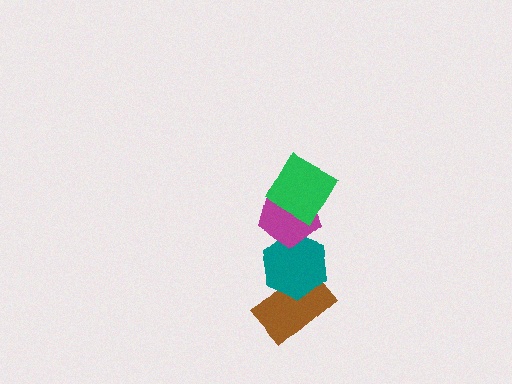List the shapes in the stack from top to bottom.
From top to bottom: the green diamond, the magenta pentagon, the teal hexagon, the brown rectangle.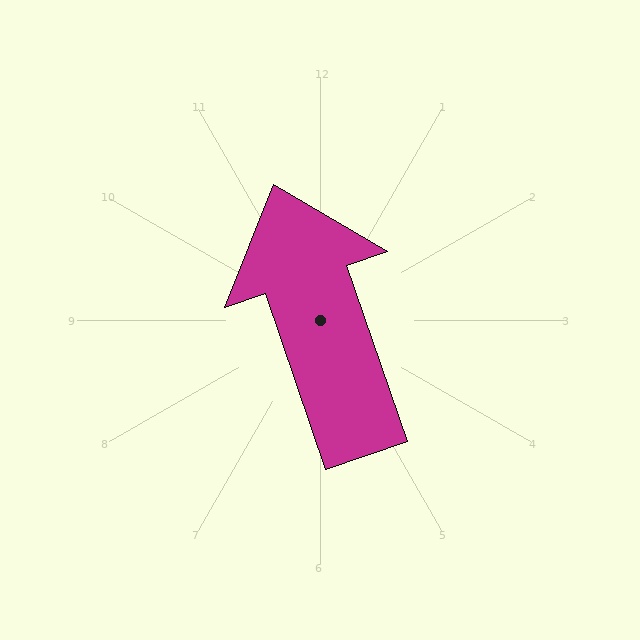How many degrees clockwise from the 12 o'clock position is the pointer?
Approximately 341 degrees.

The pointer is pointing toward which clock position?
Roughly 11 o'clock.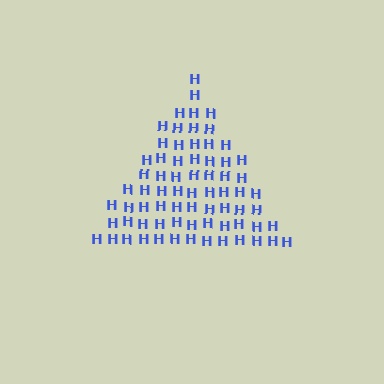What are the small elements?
The small elements are letter H's.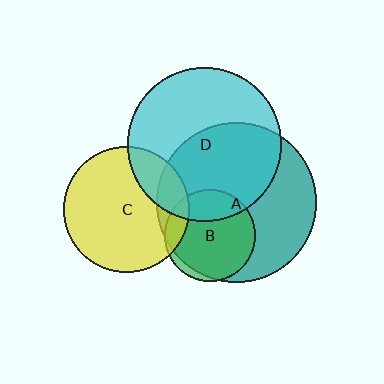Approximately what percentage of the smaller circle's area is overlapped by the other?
Approximately 50%.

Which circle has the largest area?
Circle A (teal).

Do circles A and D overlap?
Yes.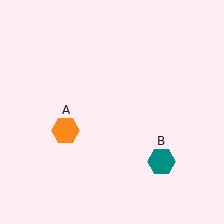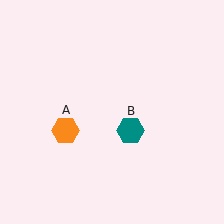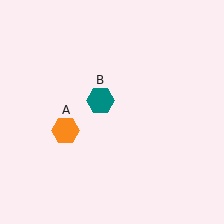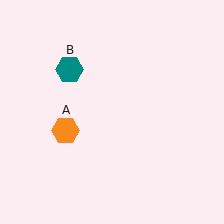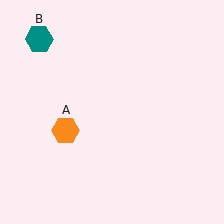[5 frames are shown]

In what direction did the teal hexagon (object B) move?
The teal hexagon (object B) moved up and to the left.